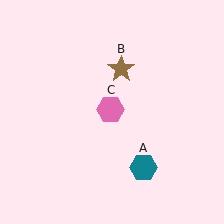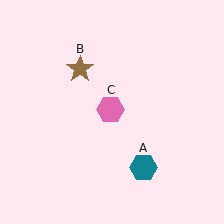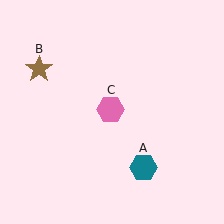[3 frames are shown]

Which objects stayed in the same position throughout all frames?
Teal hexagon (object A) and pink hexagon (object C) remained stationary.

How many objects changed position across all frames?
1 object changed position: brown star (object B).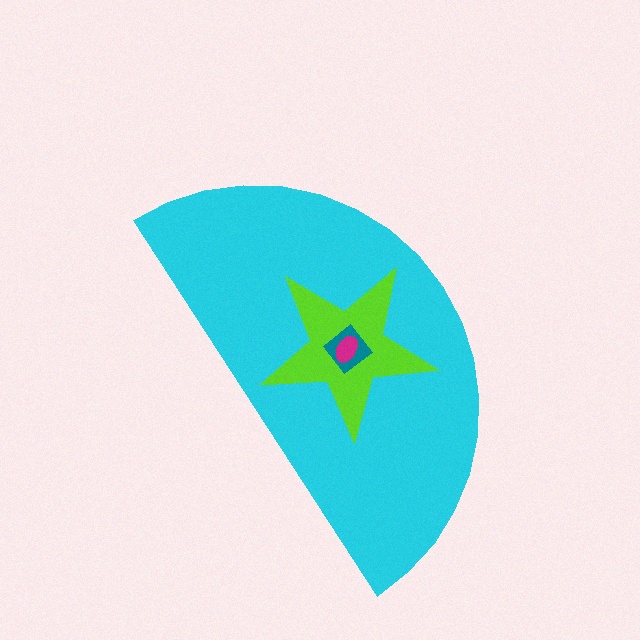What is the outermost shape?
The cyan semicircle.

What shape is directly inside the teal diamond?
The magenta ellipse.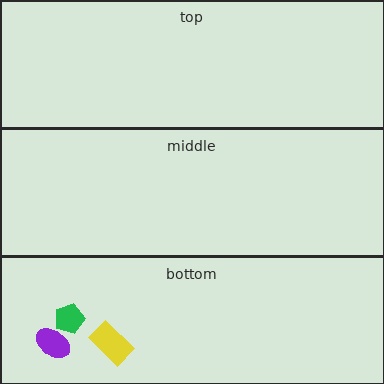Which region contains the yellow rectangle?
The bottom region.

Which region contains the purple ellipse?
The bottom region.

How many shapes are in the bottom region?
3.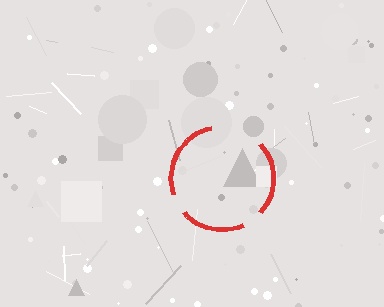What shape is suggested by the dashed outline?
The dashed outline suggests a circle.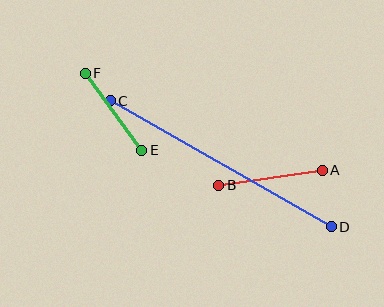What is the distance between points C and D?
The distance is approximately 254 pixels.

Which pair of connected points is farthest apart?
Points C and D are farthest apart.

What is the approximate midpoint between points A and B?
The midpoint is at approximately (270, 178) pixels.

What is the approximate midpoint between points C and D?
The midpoint is at approximately (221, 164) pixels.